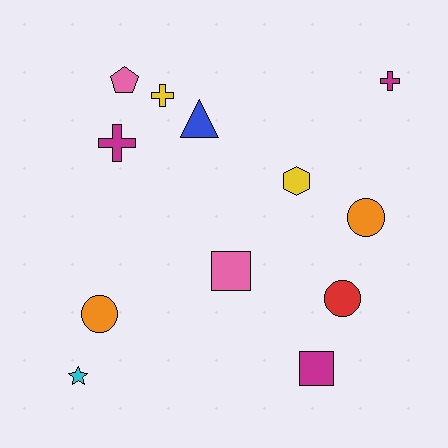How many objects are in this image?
There are 12 objects.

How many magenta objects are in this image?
There are 3 magenta objects.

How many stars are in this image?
There is 1 star.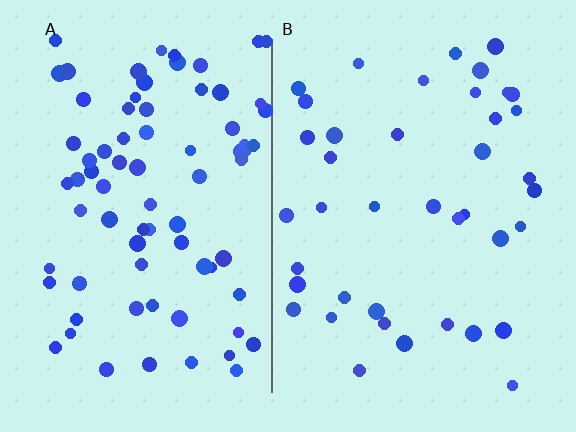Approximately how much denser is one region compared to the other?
Approximately 2.0× — region A over region B.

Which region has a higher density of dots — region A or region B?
A (the left).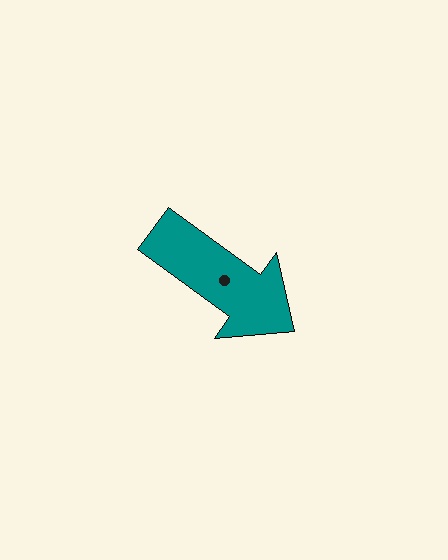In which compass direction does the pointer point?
Southeast.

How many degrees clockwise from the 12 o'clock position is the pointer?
Approximately 126 degrees.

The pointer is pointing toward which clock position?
Roughly 4 o'clock.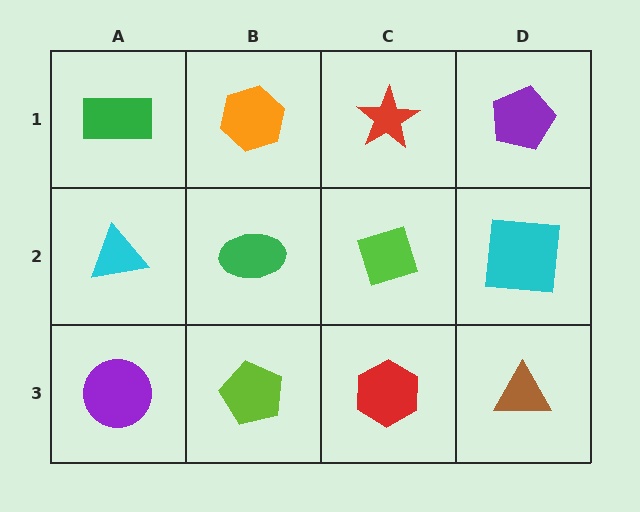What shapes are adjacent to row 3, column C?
A lime diamond (row 2, column C), a lime pentagon (row 3, column B), a brown triangle (row 3, column D).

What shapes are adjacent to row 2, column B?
An orange hexagon (row 1, column B), a lime pentagon (row 3, column B), a cyan triangle (row 2, column A), a lime diamond (row 2, column C).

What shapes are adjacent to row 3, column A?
A cyan triangle (row 2, column A), a lime pentagon (row 3, column B).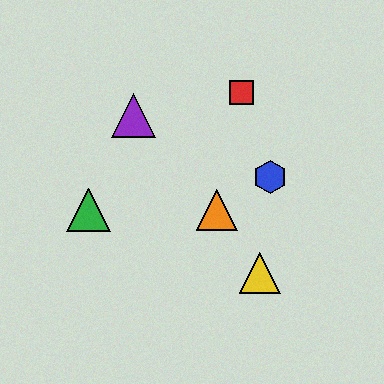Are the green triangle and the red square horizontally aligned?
No, the green triangle is at y≈210 and the red square is at y≈92.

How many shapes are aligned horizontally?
2 shapes (the green triangle, the orange triangle) are aligned horizontally.